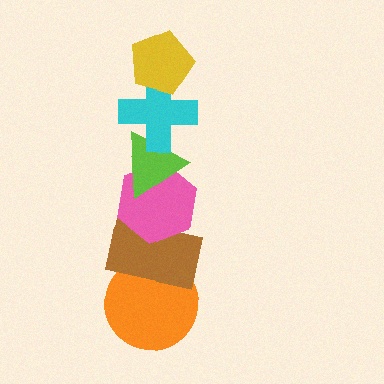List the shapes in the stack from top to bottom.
From top to bottom: the yellow pentagon, the cyan cross, the lime triangle, the pink hexagon, the brown rectangle, the orange circle.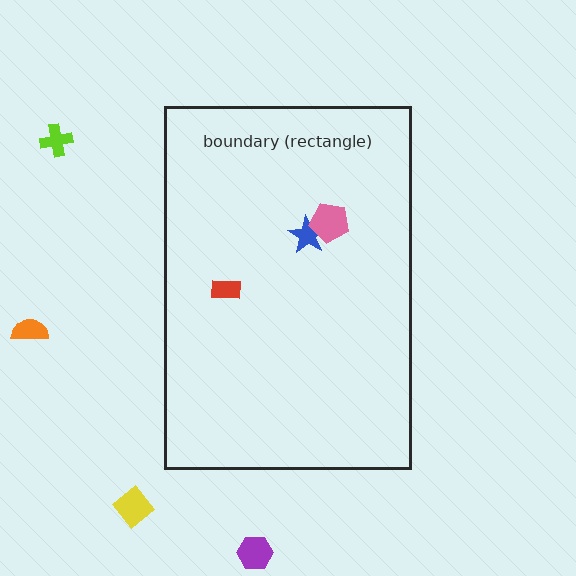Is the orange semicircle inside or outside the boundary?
Outside.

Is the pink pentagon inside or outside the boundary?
Inside.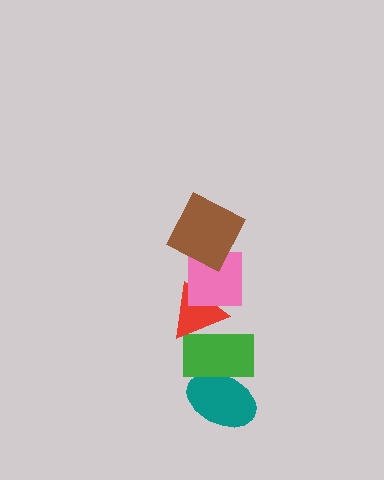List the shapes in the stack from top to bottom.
From top to bottom: the brown square, the pink square, the red triangle, the green rectangle, the teal ellipse.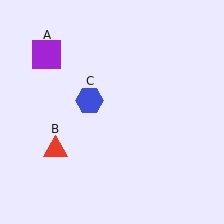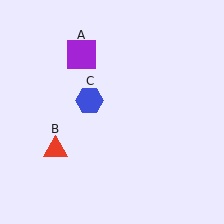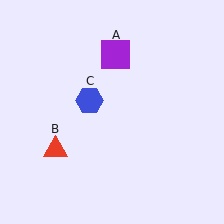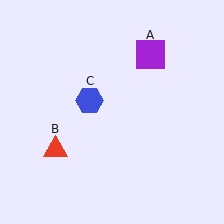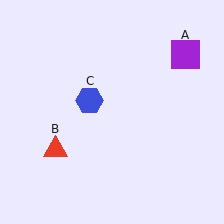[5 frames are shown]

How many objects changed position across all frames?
1 object changed position: purple square (object A).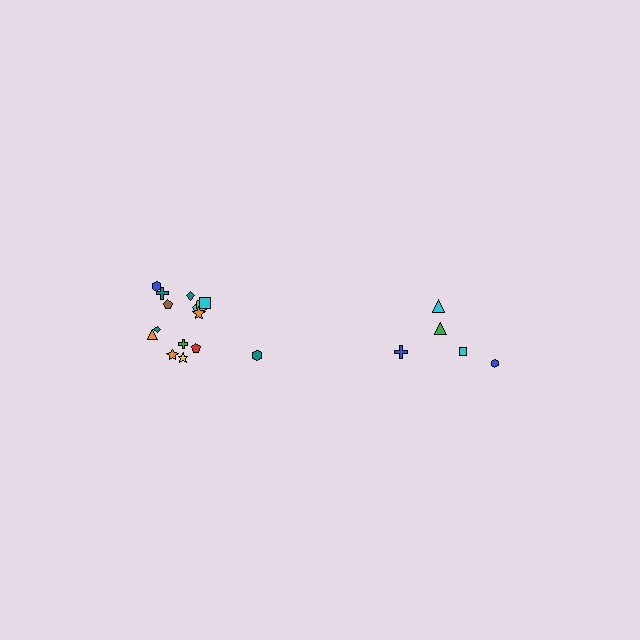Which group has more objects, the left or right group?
The left group.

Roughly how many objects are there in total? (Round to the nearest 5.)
Roughly 20 objects in total.